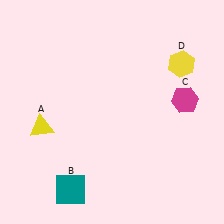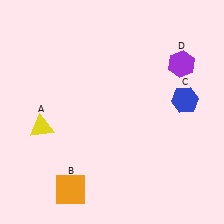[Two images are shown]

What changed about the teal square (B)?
In Image 1, B is teal. In Image 2, it changed to orange.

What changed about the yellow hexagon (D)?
In Image 1, D is yellow. In Image 2, it changed to purple.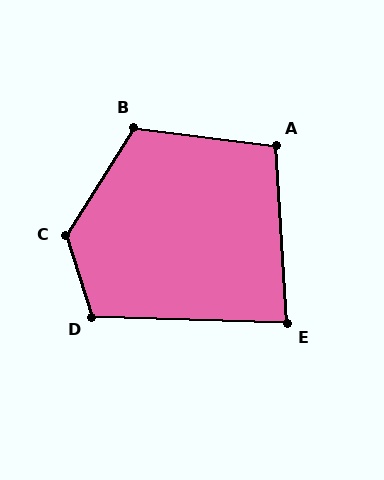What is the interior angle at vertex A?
Approximately 100 degrees (obtuse).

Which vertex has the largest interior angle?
C, at approximately 130 degrees.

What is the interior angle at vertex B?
Approximately 115 degrees (obtuse).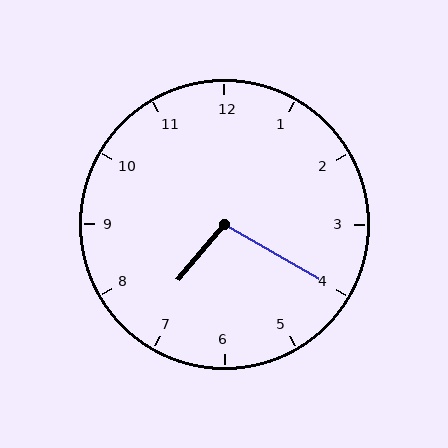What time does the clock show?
7:20.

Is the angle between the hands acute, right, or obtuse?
It is obtuse.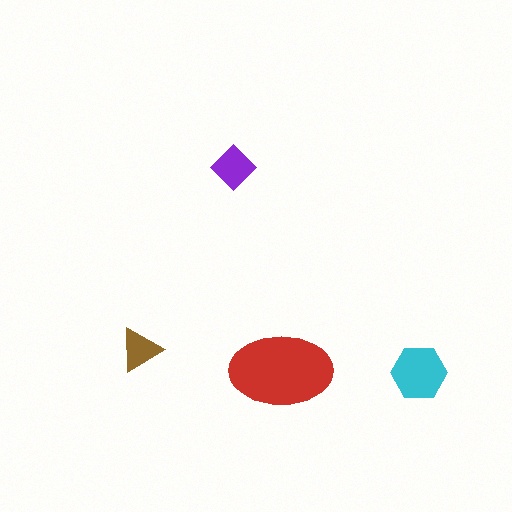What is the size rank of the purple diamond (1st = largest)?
3rd.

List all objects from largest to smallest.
The red ellipse, the cyan hexagon, the purple diamond, the brown triangle.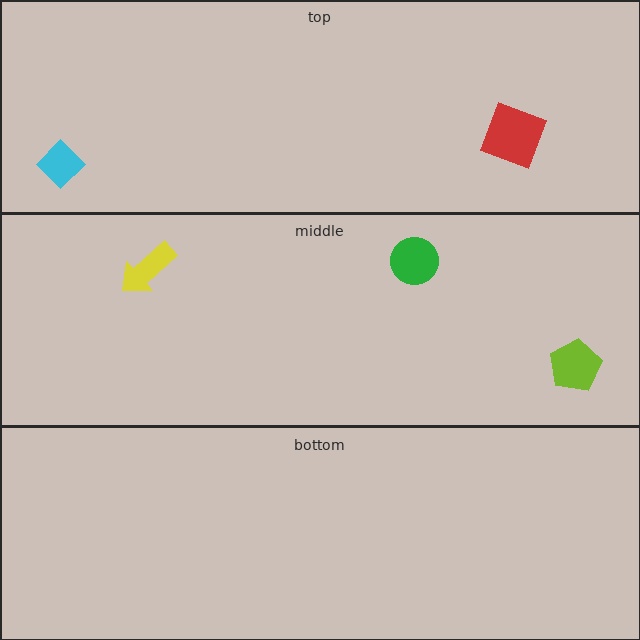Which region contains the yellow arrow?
The middle region.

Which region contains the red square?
The top region.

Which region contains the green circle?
The middle region.